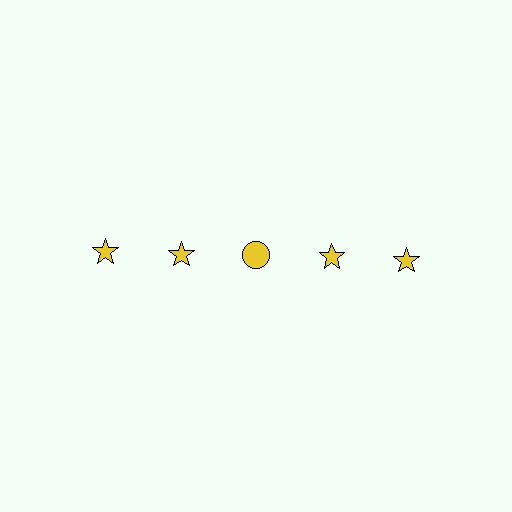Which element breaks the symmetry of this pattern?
The yellow circle in the top row, center column breaks the symmetry. All other shapes are yellow stars.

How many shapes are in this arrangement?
There are 5 shapes arranged in a grid pattern.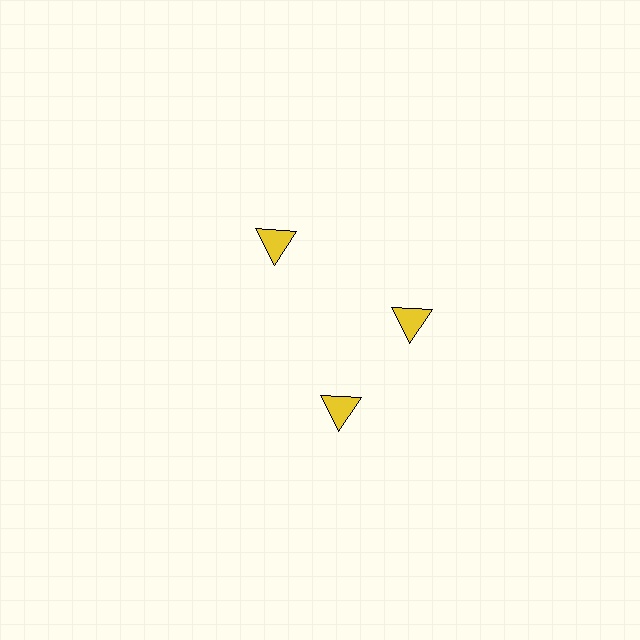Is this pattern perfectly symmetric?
No. The 3 yellow triangles are arranged in a ring, but one element near the 7 o'clock position is rotated out of alignment along the ring, breaking the 3-fold rotational symmetry.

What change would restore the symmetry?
The symmetry would be restored by rotating it back into even spacing with its neighbors so that all 3 triangles sit at equal angles and equal distance from the center.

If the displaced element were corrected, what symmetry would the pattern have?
It would have 3-fold rotational symmetry — the pattern would map onto itself every 120 degrees.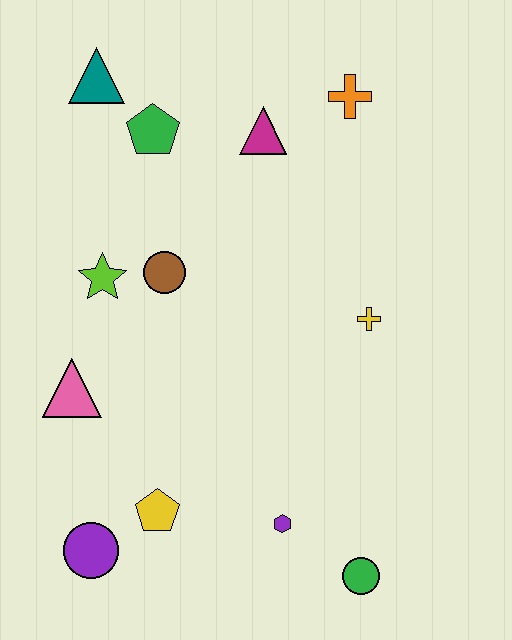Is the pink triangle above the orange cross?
No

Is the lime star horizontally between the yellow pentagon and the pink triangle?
Yes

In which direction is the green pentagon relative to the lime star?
The green pentagon is above the lime star.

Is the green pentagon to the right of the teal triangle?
Yes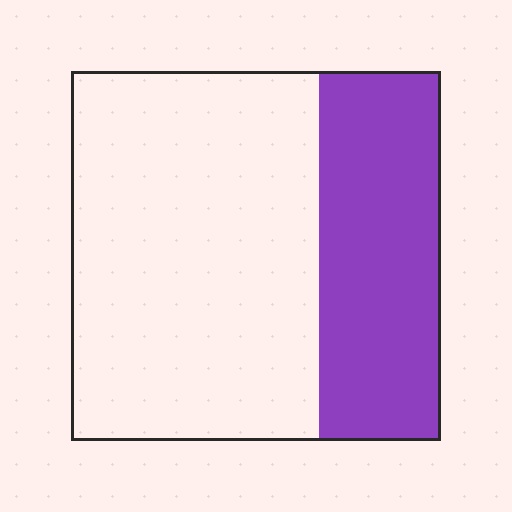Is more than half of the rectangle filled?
No.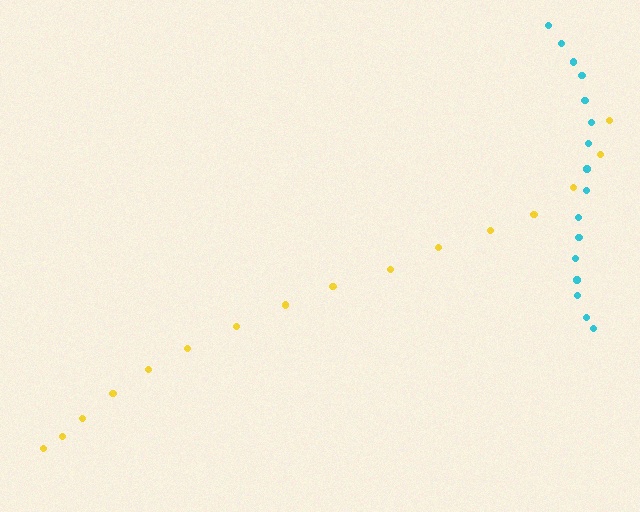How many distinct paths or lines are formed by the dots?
There are 2 distinct paths.